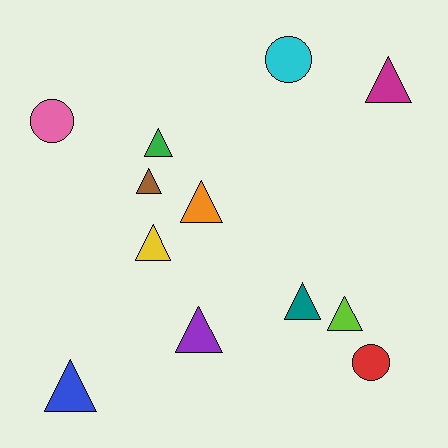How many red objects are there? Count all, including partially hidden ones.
There is 1 red object.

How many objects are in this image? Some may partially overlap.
There are 12 objects.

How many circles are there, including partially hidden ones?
There are 3 circles.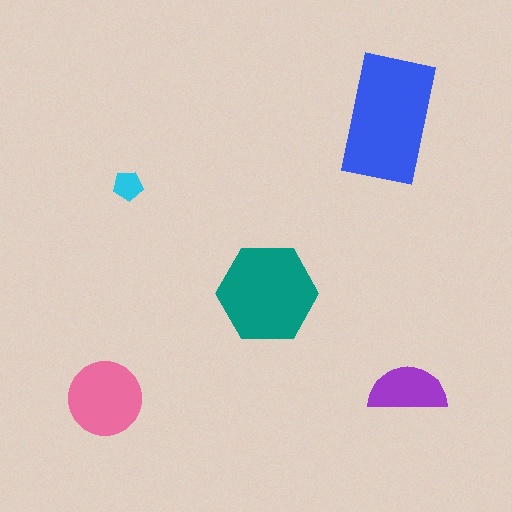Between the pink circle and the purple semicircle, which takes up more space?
The pink circle.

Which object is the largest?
The blue rectangle.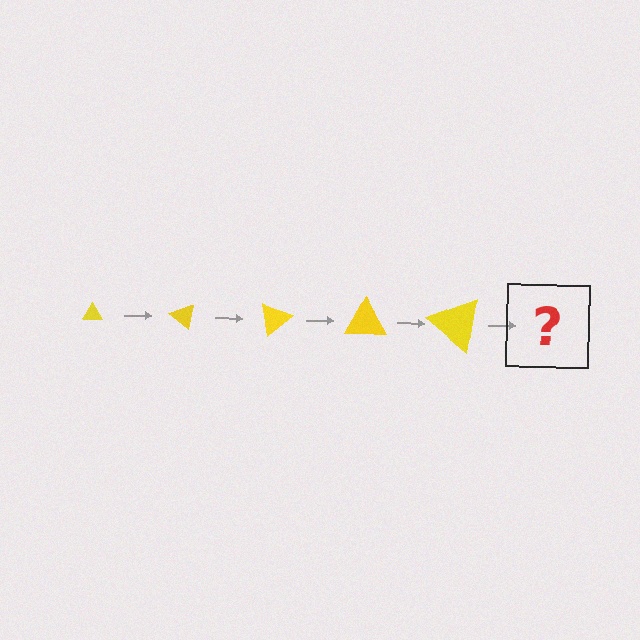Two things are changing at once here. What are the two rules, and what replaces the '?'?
The two rules are that the triangle grows larger each step and it rotates 40 degrees each step. The '?' should be a triangle, larger than the previous one and rotated 200 degrees from the start.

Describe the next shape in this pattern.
It should be a triangle, larger than the previous one and rotated 200 degrees from the start.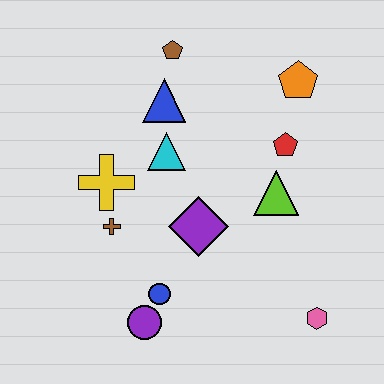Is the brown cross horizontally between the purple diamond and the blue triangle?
No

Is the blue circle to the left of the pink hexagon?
Yes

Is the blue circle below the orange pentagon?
Yes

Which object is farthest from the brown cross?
The orange pentagon is farthest from the brown cross.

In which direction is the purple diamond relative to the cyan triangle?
The purple diamond is below the cyan triangle.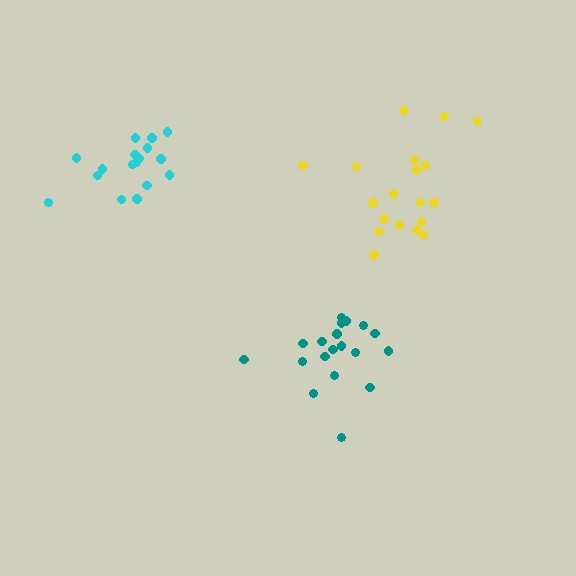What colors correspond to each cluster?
The clusters are colored: teal, cyan, yellow.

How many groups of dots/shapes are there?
There are 3 groups.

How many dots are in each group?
Group 1: 19 dots, Group 2: 17 dots, Group 3: 19 dots (55 total).